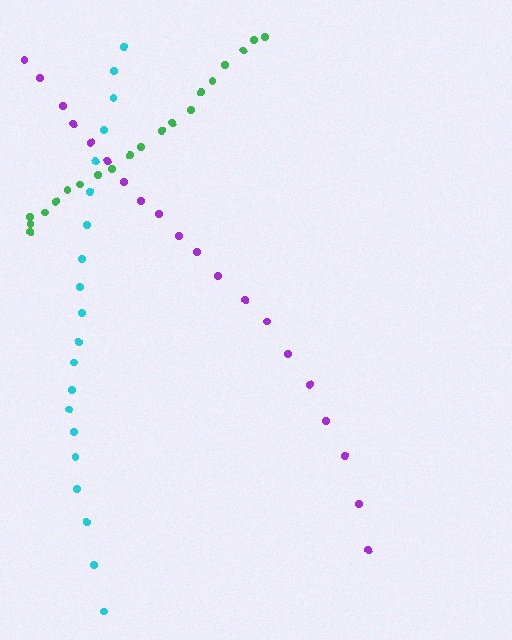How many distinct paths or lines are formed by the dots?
There are 3 distinct paths.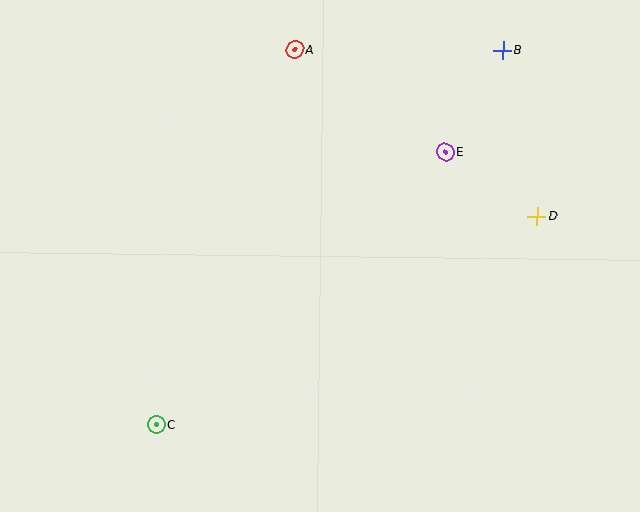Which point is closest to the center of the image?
Point E at (445, 152) is closest to the center.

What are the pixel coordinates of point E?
Point E is at (445, 152).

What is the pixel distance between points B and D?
The distance between B and D is 169 pixels.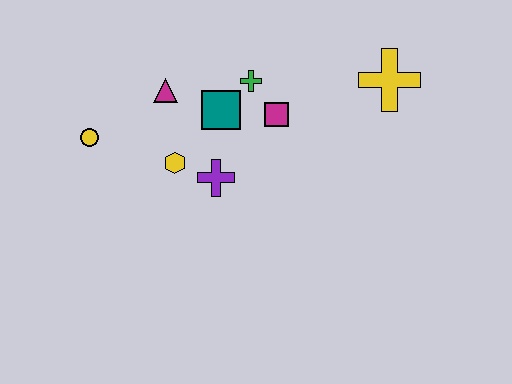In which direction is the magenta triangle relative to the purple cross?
The magenta triangle is above the purple cross.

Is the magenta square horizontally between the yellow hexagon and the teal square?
No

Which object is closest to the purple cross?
The yellow hexagon is closest to the purple cross.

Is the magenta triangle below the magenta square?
No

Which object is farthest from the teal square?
The yellow cross is farthest from the teal square.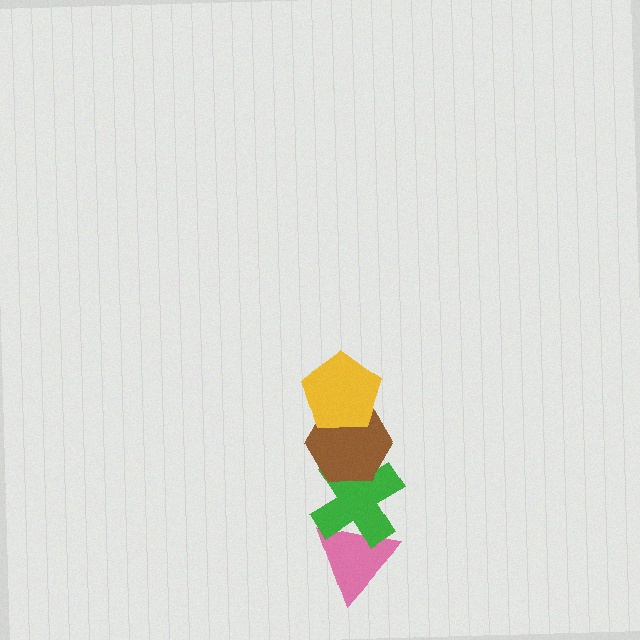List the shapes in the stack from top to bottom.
From top to bottom: the yellow pentagon, the brown hexagon, the green cross, the pink triangle.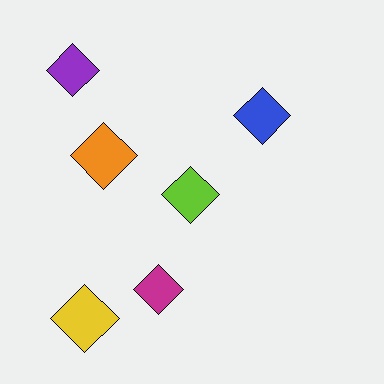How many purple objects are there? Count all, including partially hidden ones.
There is 1 purple object.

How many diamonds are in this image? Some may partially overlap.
There are 6 diamonds.